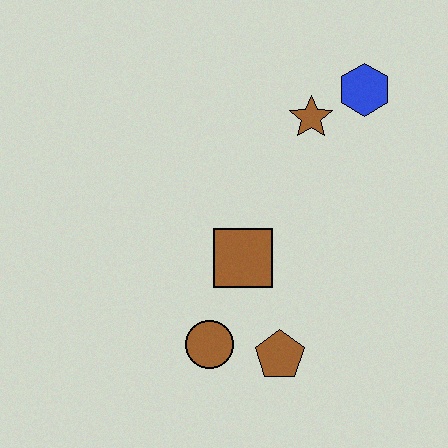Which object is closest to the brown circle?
The brown pentagon is closest to the brown circle.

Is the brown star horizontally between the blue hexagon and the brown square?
Yes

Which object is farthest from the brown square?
The blue hexagon is farthest from the brown square.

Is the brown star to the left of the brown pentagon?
No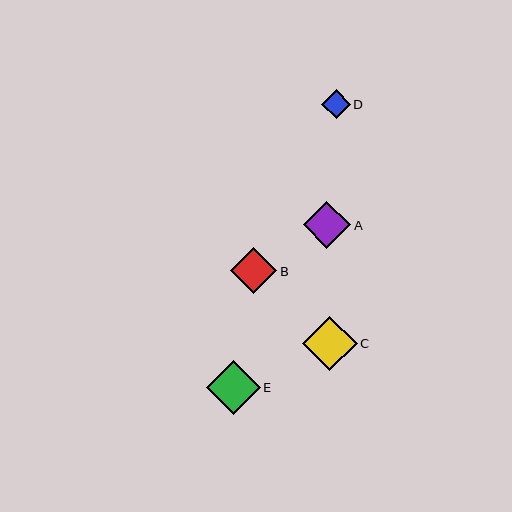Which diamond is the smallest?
Diamond D is the smallest with a size of approximately 29 pixels.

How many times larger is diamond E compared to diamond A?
Diamond E is approximately 1.1 times the size of diamond A.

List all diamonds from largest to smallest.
From largest to smallest: C, E, A, B, D.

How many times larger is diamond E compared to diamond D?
Diamond E is approximately 1.9 times the size of diamond D.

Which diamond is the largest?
Diamond C is the largest with a size of approximately 54 pixels.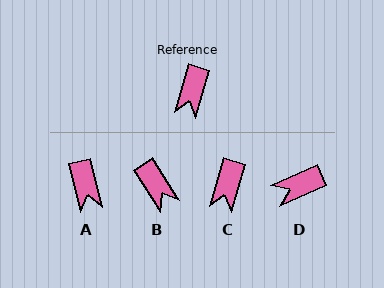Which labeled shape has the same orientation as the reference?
C.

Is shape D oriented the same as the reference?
No, it is off by about 50 degrees.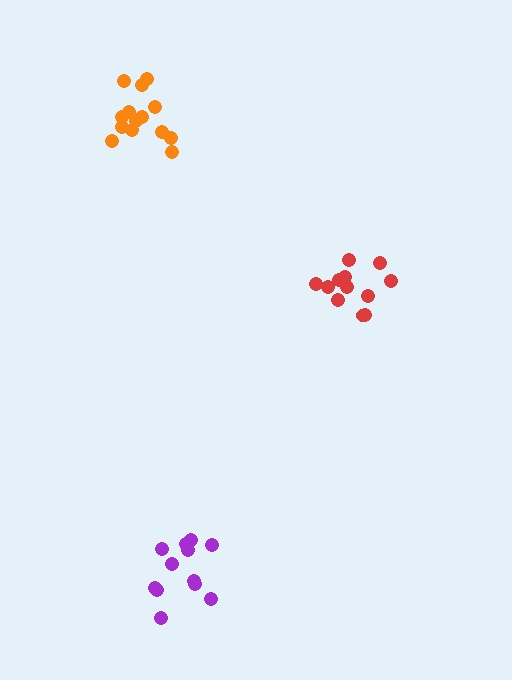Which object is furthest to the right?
The red cluster is rightmost.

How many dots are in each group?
Group 1: 12 dots, Group 2: 12 dots, Group 3: 14 dots (38 total).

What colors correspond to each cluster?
The clusters are colored: purple, red, orange.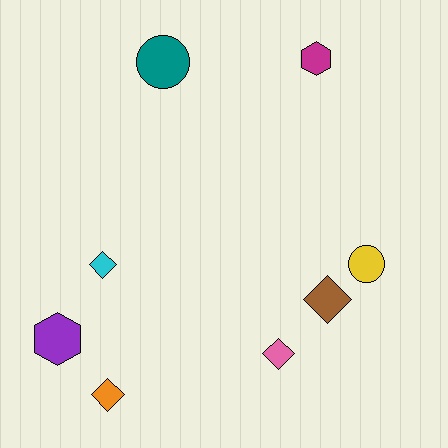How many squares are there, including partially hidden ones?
There are no squares.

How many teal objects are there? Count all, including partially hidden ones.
There is 1 teal object.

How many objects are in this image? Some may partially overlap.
There are 8 objects.